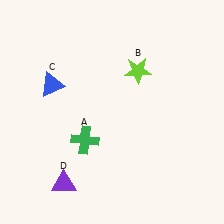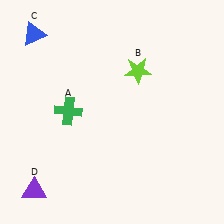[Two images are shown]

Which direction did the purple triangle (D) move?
The purple triangle (D) moved left.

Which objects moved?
The objects that moved are: the green cross (A), the blue triangle (C), the purple triangle (D).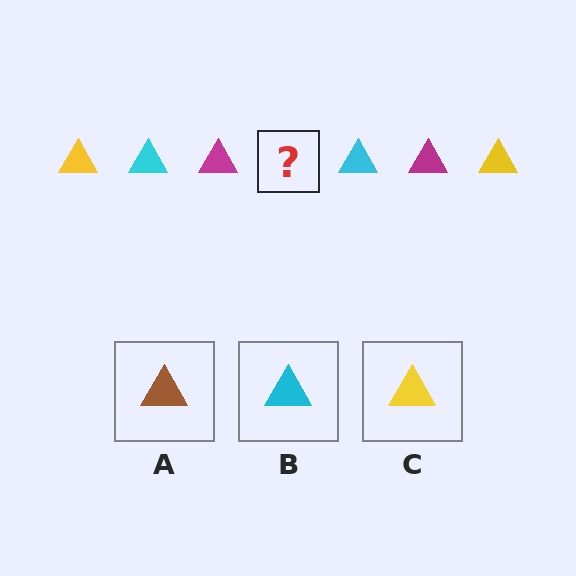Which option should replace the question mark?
Option C.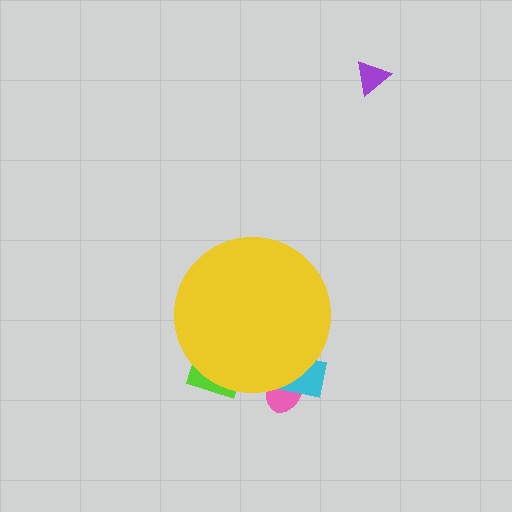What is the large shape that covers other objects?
A yellow circle.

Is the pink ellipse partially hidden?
Yes, the pink ellipse is partially hidden behind the yellow circle.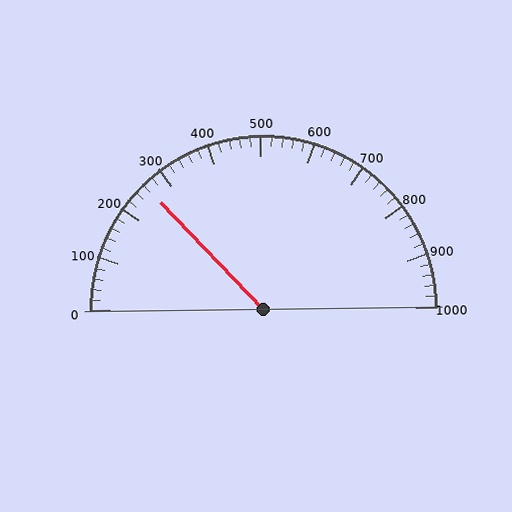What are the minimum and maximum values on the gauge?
The gauge ranges from 0 to 1000.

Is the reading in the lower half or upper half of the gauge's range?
The reading is in the lower half of the range (0 to 1000).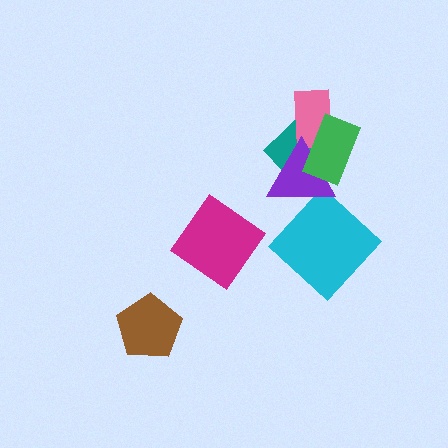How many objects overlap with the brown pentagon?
0 objects overlap with the brown pentagon.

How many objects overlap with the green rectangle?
3 objects overlap with the green rectangle.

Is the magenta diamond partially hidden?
No, no other shape covers it.